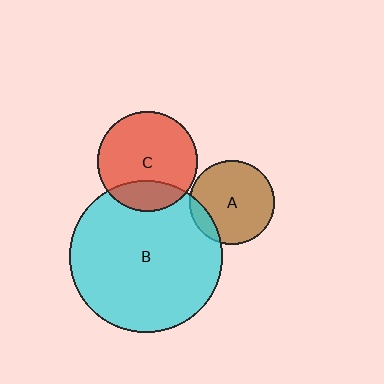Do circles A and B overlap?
Yes.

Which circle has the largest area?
Circle B (cyan).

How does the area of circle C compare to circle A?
Approximately 1.4 times.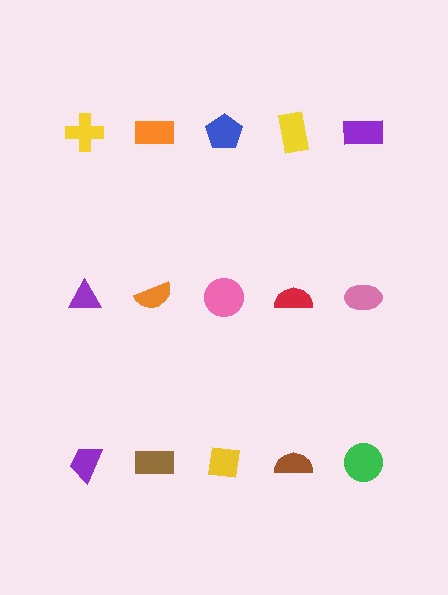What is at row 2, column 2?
An orange semicircle.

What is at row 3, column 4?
A brown semicircle.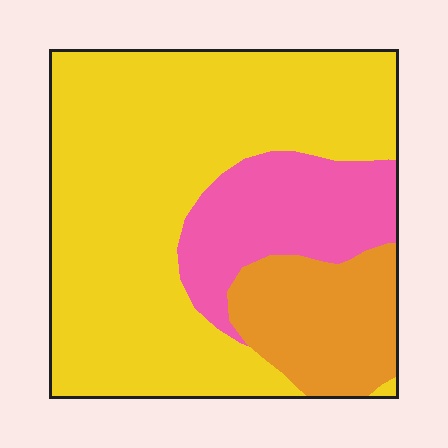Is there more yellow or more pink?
Yellow.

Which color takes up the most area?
Yellow, at roughly 65%.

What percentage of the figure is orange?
Orange covers around 15% of the figure.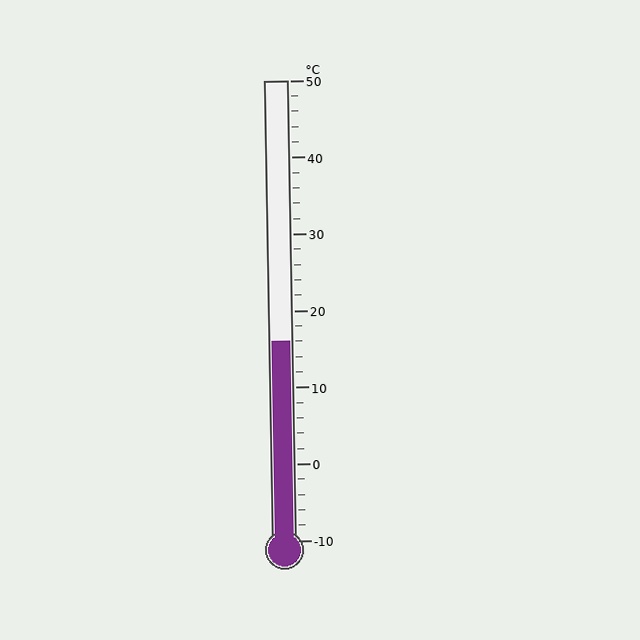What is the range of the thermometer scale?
The thermometer scale ranges from -10°C to 50°C.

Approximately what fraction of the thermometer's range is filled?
The thermometer is filled to approximately 45% of its range.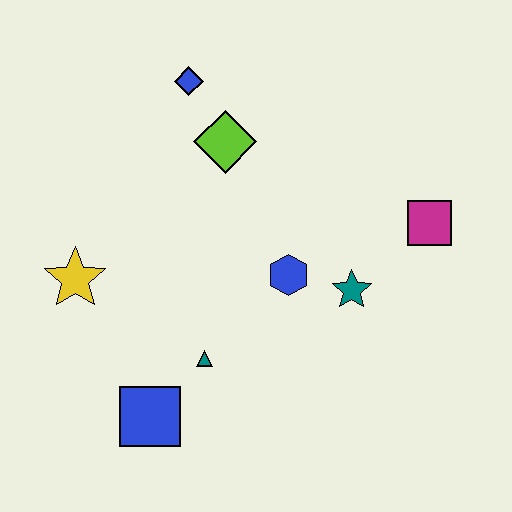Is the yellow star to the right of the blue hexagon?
No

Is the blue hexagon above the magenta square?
No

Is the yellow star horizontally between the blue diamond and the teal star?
No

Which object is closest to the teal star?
The blue hexagon is closest to the teal star.